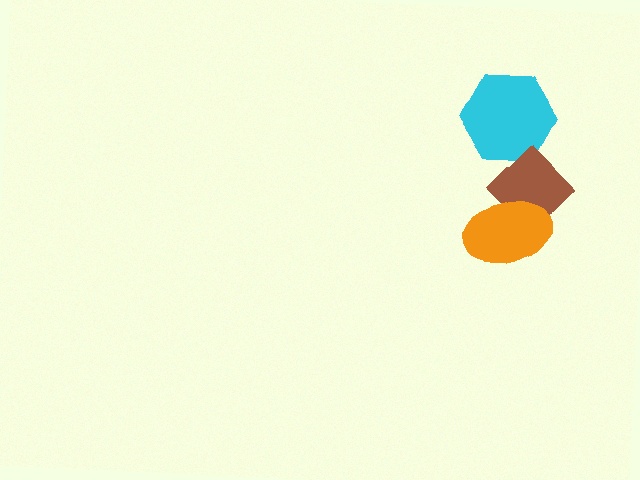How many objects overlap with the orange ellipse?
1 object overlaps with the orange ellipse.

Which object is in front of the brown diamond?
The orange ellipse is in front of the brown diamond.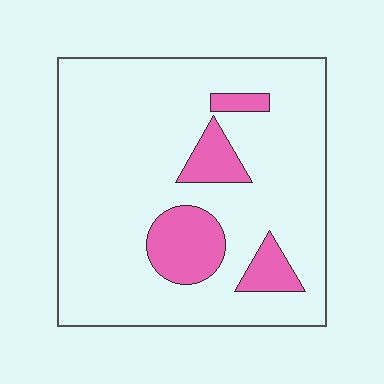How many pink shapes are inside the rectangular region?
4.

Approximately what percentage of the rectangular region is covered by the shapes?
Approximately 15%.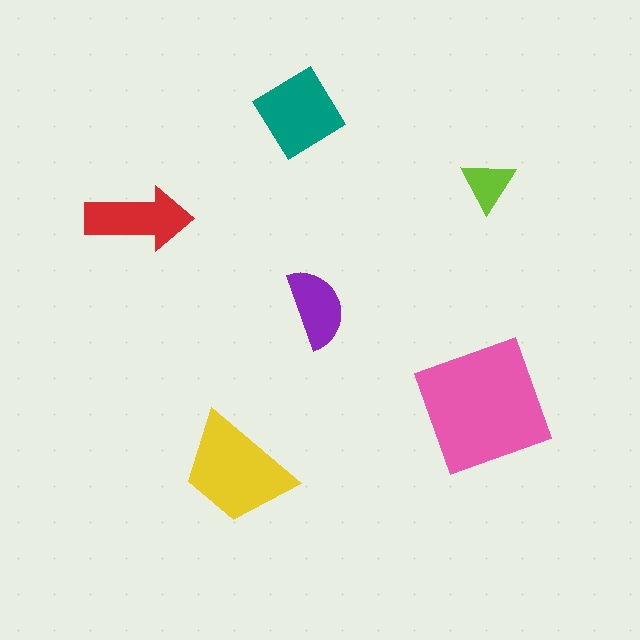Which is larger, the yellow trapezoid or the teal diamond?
The yellow trapezoid.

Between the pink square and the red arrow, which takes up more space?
The pink square.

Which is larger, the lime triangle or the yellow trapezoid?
The yellow trapezoid.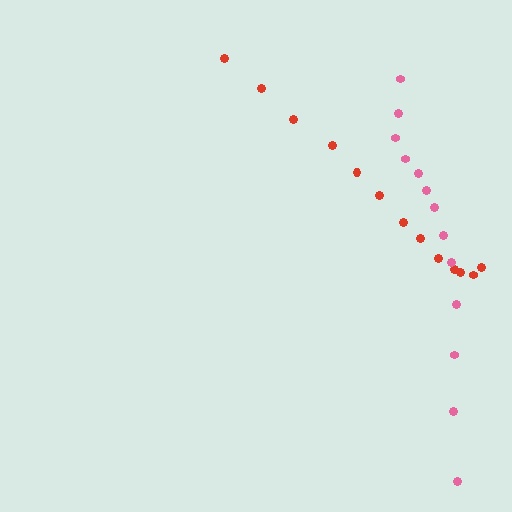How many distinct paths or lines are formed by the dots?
There are 2 distinct paths.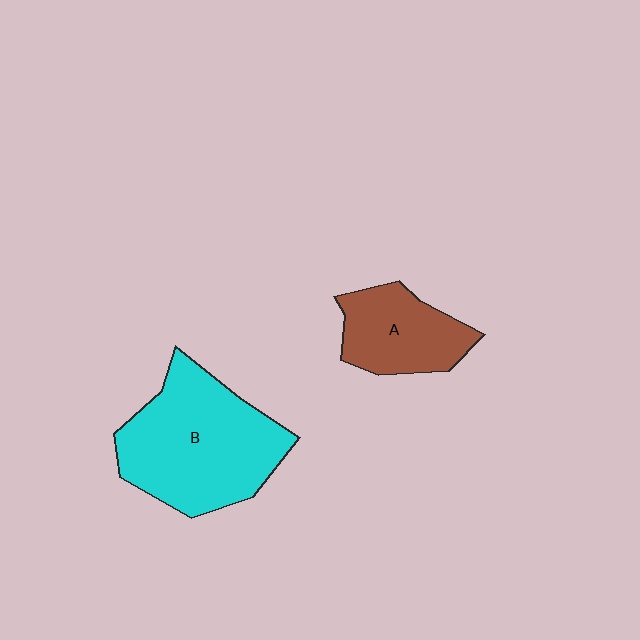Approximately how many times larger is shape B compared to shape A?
Approximately 1.9 times.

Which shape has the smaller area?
Shape A (brown).